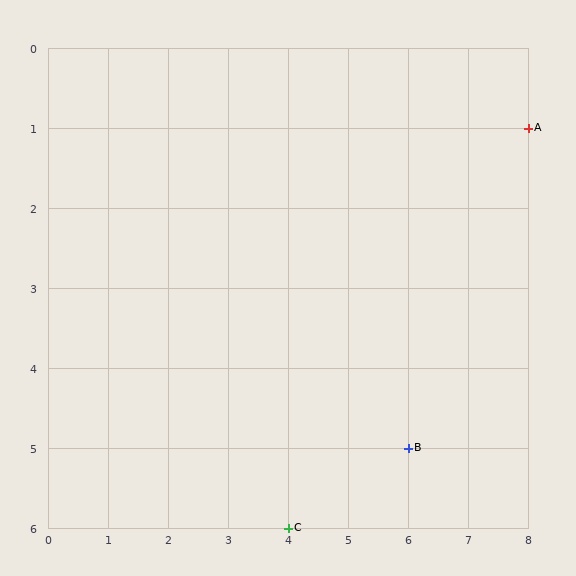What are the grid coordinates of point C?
Point C is at grid coordinates (4, 6).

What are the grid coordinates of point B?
Point B is at grid coordinates (6, 5).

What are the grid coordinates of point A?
Point A is at grid coordinates (8, 1).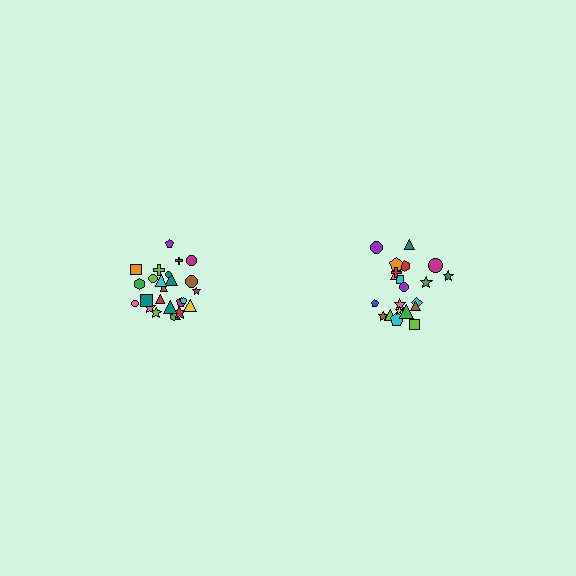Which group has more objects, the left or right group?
The left group.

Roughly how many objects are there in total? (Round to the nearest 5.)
Roughly 45 objects in total.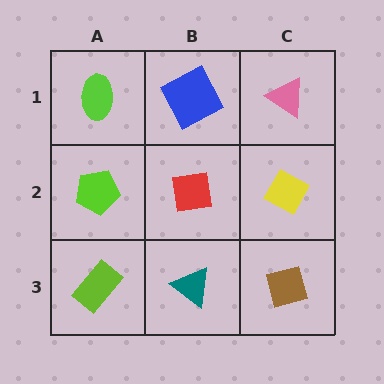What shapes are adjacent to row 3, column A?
A lime pentagon (row 2, column A), a teal triangle (row 3, column B).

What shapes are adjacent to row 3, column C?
A yellow diamond (row 2, column C), a teal triangle (row 3, column B).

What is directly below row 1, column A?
A lime pentagon.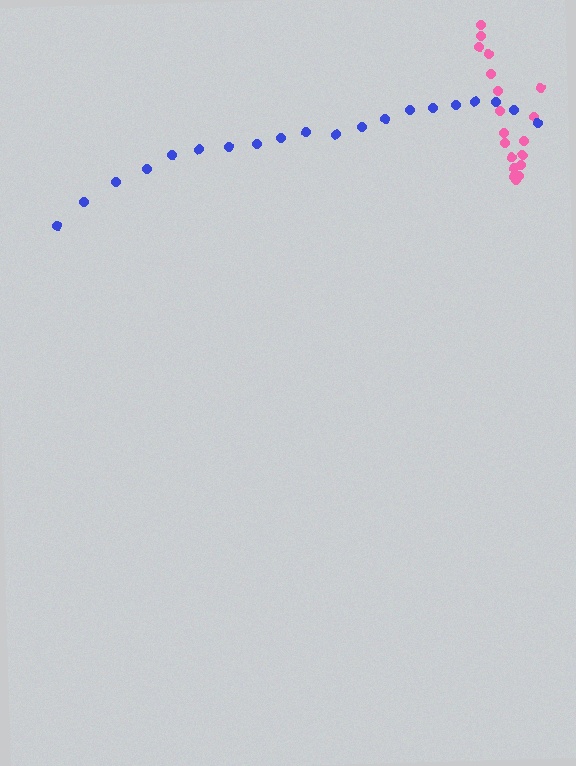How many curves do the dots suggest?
There are 2 distinct paths.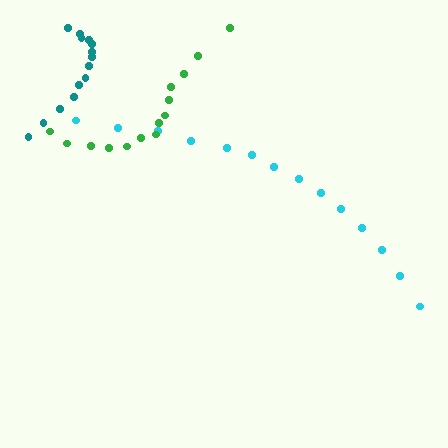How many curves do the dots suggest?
There are 3 distinct paths.